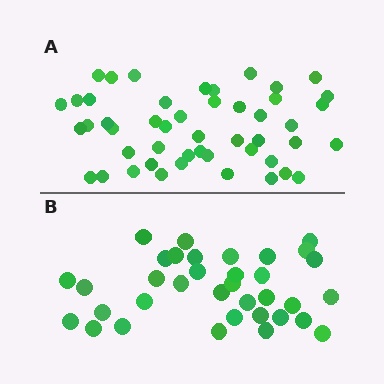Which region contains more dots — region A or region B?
Region A (the top region) has more dots.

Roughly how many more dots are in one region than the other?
Region A has approximately 15 more dots than region B.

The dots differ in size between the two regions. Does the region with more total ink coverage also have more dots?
No. Region B has more total ink coverage because its dots are larger, but region A actually contains more individual dots. Total area can be misleading — the number of items is what matters here.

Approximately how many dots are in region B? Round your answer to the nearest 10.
About 40 dots. (The exact count is 35, which rounds to 40.)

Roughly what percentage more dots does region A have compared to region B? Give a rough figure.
About 35% more.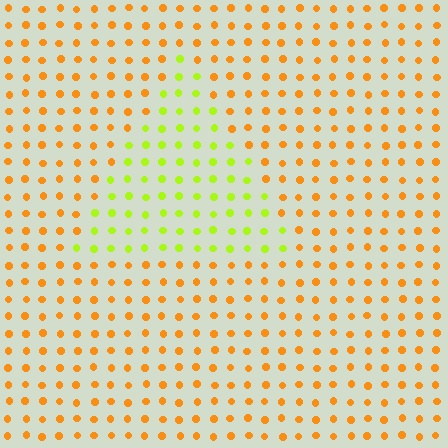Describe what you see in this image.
The image is filled with small orange elements in a uniform arrangement. A triangle-shaped region is visible where the elements are tinted to a slightly different hue, forming a subtle color boundary.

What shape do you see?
I see a triangle.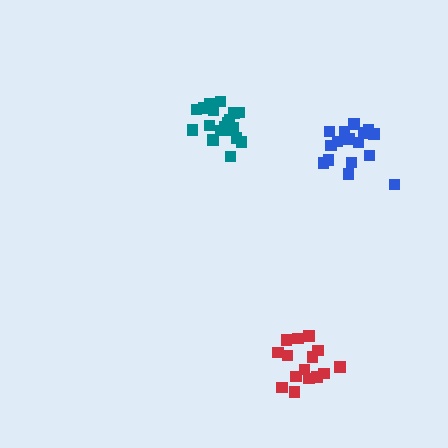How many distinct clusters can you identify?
There are 3 distinct clusters.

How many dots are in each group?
Group 1: 19 dots, Group 2: 15 dots, Group 3: 16 dots (50 total).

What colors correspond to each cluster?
The clusters are colored: teal, red, blue.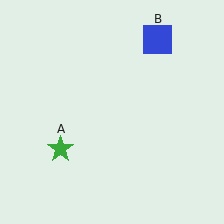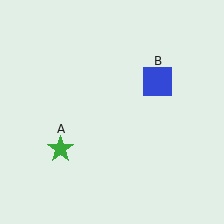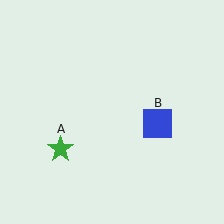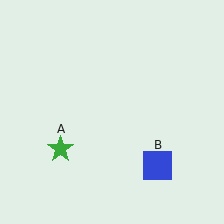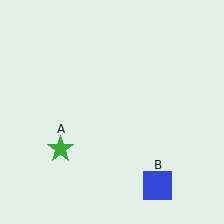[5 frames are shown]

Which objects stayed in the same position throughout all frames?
Green star (object A) remained stationary.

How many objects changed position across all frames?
1 object changed position: blue square (object B).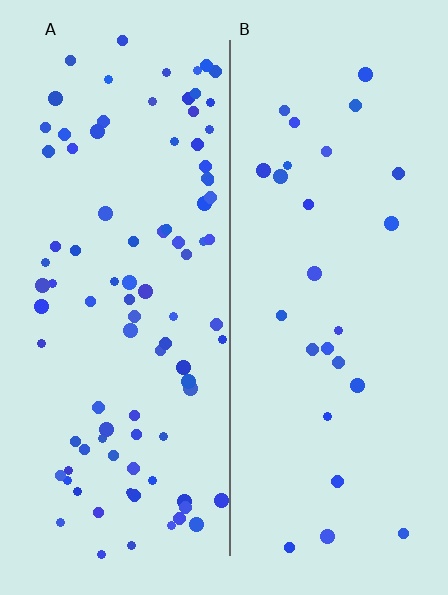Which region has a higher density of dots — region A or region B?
A (the left).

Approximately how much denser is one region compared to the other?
Approximately 3.4× — region A over region B.